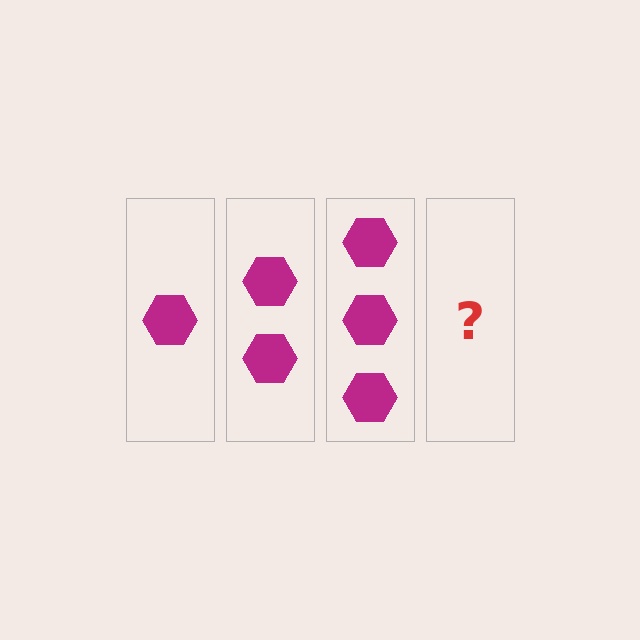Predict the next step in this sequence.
The next step is 4 hexagons.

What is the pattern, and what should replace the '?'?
The pattern is that each step adds one more hexagon. The '?' should be 4 hexagons.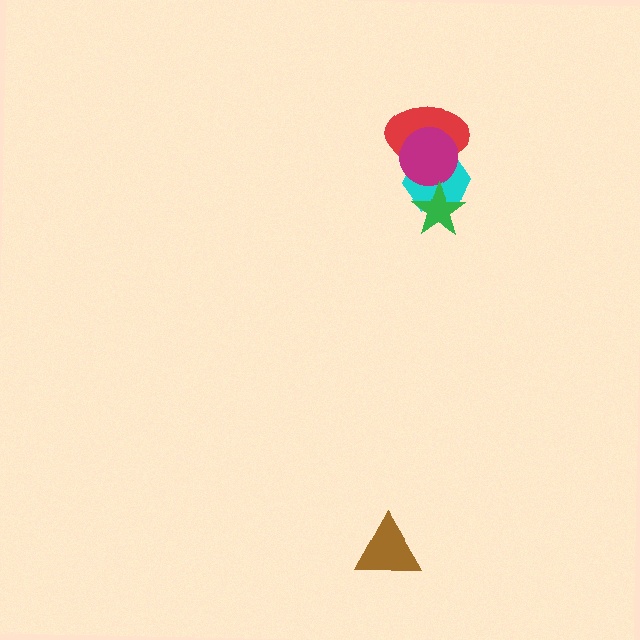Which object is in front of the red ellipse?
The magenta circle is in front of the red ellipse.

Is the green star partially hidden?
No, no other shape covers it.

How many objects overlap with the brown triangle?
0 objects overlap with the brown triangle.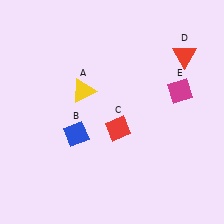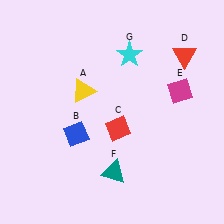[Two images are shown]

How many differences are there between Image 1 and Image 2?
There are 2 differences between the two images.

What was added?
A teal triangle (F), a cyan star (G) were added in Image 2.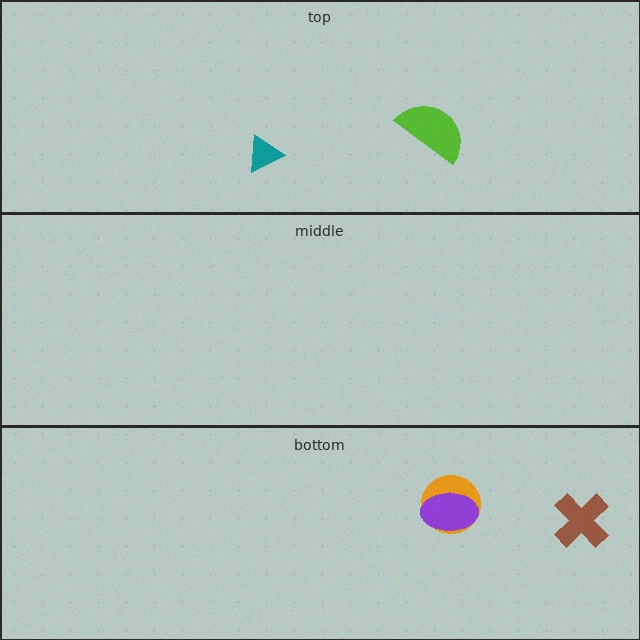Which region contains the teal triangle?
The top region.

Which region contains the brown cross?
The bottom region.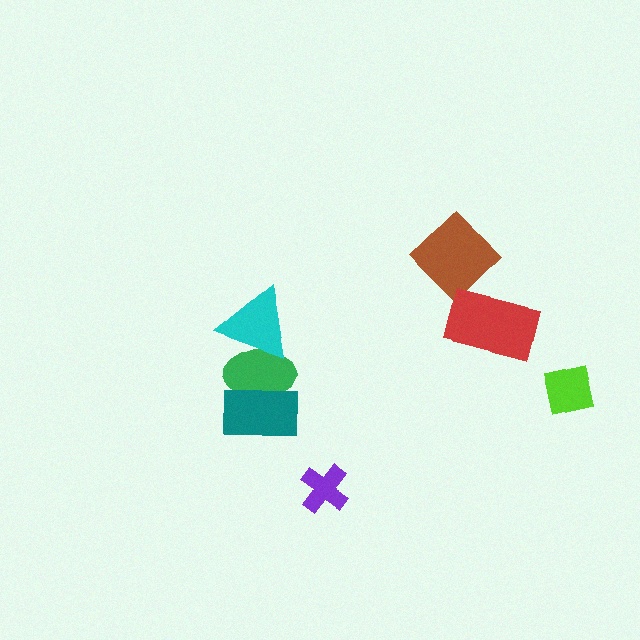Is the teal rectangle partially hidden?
No, no other shape covers it.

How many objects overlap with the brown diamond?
1 object overlaps with the brown diamond.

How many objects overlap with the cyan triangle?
1 object overlaps with the cyan triangle.